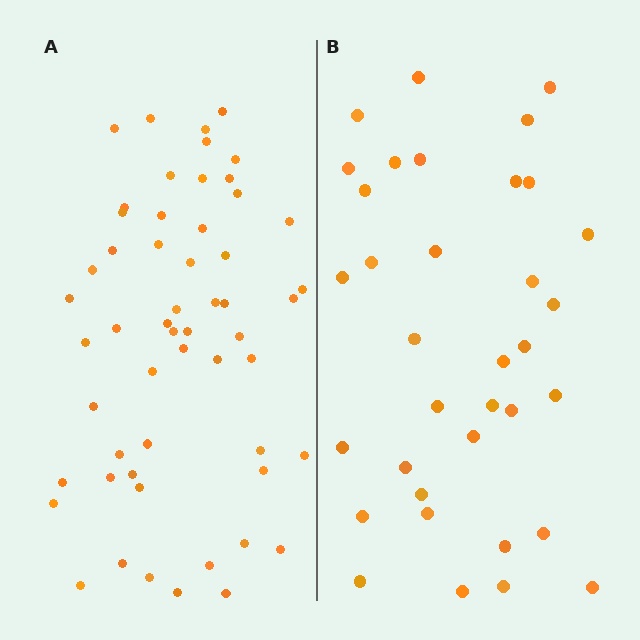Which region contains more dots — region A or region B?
Region A (the left region) has more dots.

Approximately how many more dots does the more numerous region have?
Region A has approximately 20 more dots than region B.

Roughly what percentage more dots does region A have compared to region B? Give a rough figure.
About 55% more.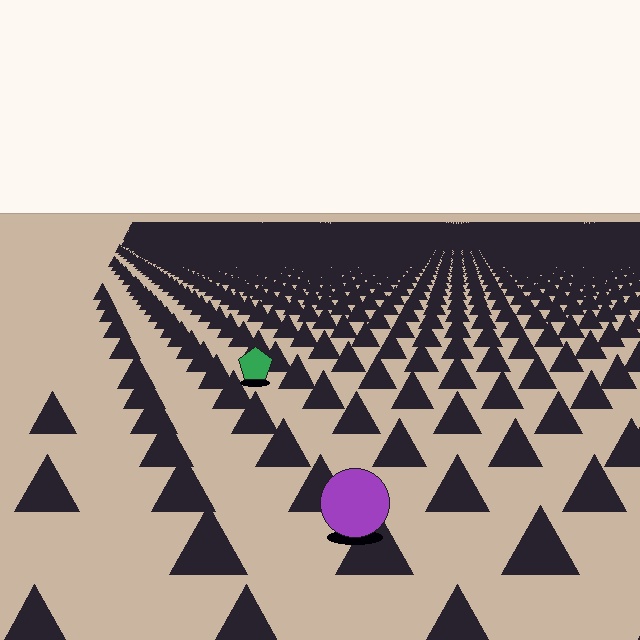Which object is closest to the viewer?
The purple circle is closest. The texture marks near it are larger and more spread out.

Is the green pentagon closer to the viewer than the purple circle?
No. The purple circle is closer — you can tell from the texture gradient: the ground texture is coarser near it.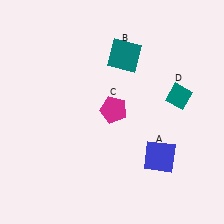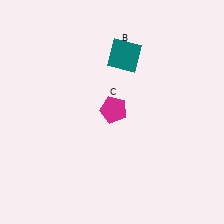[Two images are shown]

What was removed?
The teal diamond (D), the blue square (A) were removed in Image 2.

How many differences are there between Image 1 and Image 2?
There are 2 differences between the two images.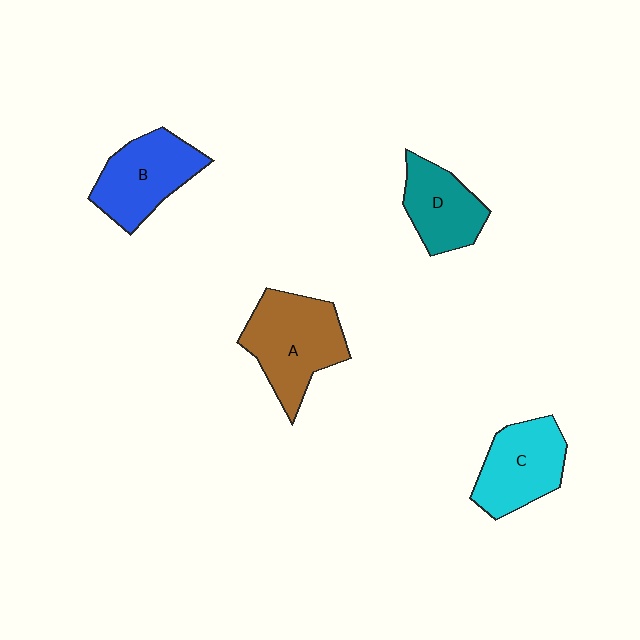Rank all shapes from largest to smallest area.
From largest to smallest: A (brown), B (blue), C (cyan), D (teal).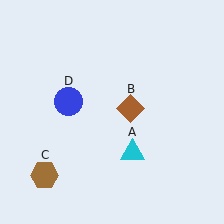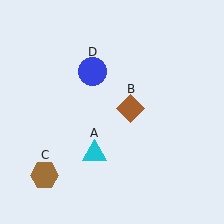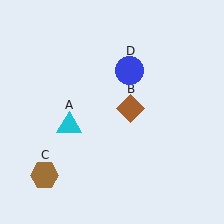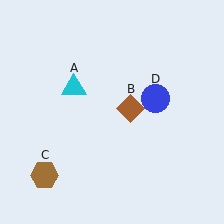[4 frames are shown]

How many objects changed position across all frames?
2 objects changed position: cyan triangle (object A), blue circle (object D).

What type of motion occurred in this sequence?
The cyan triangle (object A), blue circle (object D) rotated clockwise around the center of the scene.